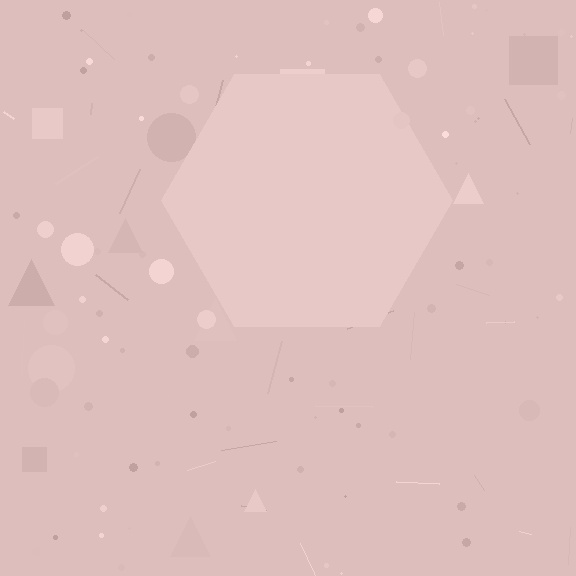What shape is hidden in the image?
A hexagon is hidden in the image.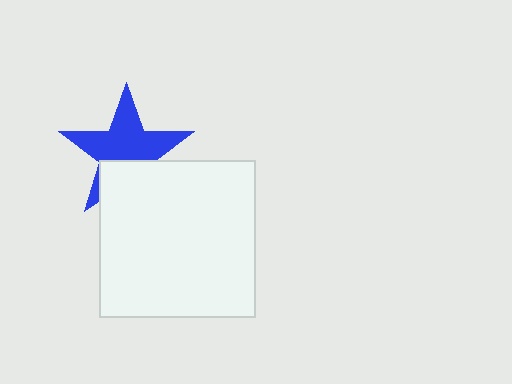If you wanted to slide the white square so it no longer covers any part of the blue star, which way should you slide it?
Slide it down — that is the most direct way to separate the two shapes.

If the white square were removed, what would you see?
You would see the complete blue star.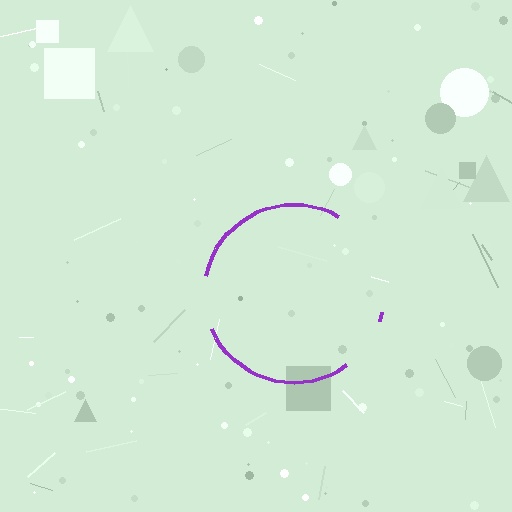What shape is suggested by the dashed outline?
The dashed outline suggests a circle.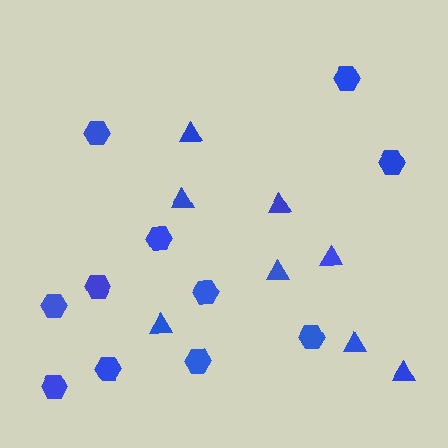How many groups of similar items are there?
There are 2 groups: one group of hexagons (11) and one group of triangles (8).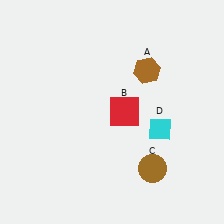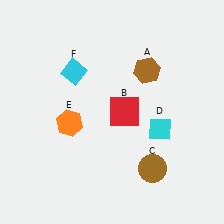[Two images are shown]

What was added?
An orange hexagon (E), a cyan diamond (F) were added in Image 2.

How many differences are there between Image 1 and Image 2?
There are 2 differences between the two images.